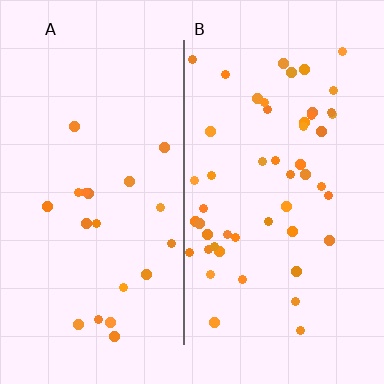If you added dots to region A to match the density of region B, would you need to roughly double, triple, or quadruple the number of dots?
Approximately double.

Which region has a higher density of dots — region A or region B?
B (the right).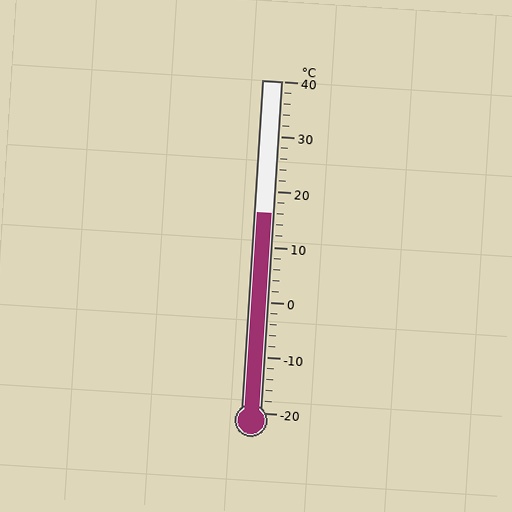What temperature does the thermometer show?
The thermometer shows approximately 16°C.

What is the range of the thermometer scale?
The thermometer scale ranges from -20°C to 40°C.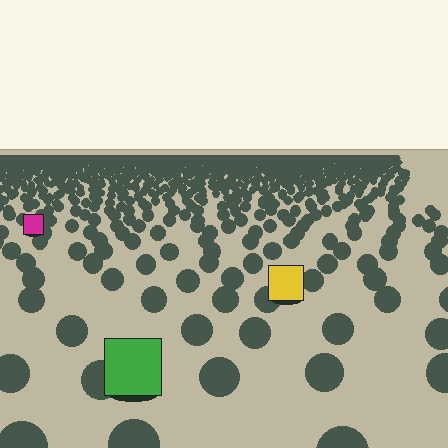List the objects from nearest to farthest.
From nearest to farthest: the green square, the yellow square, the magenta square.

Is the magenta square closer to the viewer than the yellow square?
No. The yellow square is closer — you can tell from the texture gradient: the ground texture is coarser near it.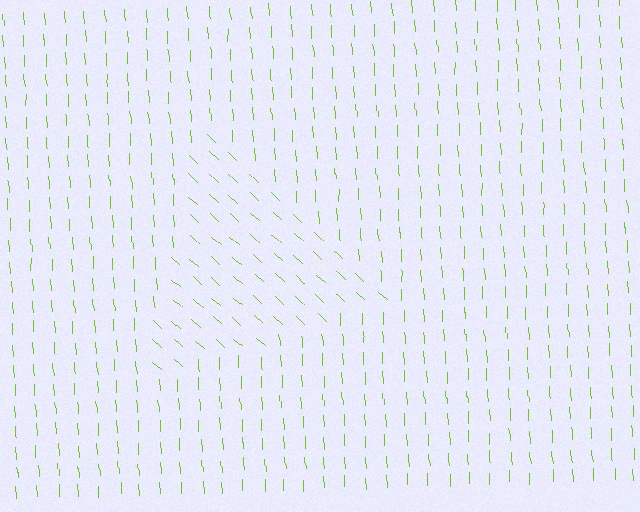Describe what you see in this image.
The image is filled with small lime line segments. A triangle region in the image has lines oriented differently from the surrounding lines, creating a visible texture boundary.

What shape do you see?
I see a triangle.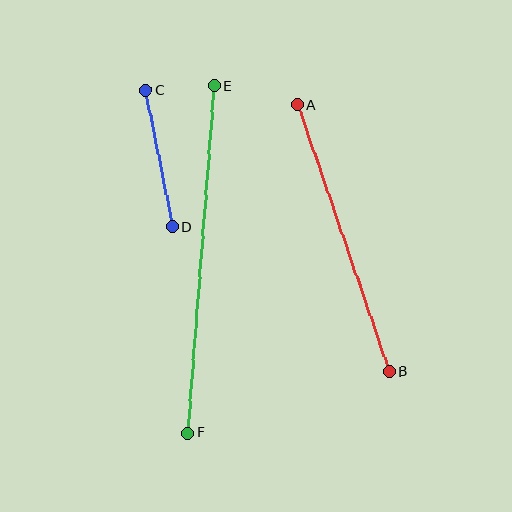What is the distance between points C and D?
The distance is approximately 139 pixels.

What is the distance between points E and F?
The distance is approximately 348 pixels.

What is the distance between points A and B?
The distance is approximately 282 pixels.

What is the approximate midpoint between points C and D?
The midpoint is at approximately (159, 159) pixels.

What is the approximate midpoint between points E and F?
The midpoint is at approximately (201, 259) pixels.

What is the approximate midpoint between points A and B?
The midpoint is at approximately (343, 238) pixels.